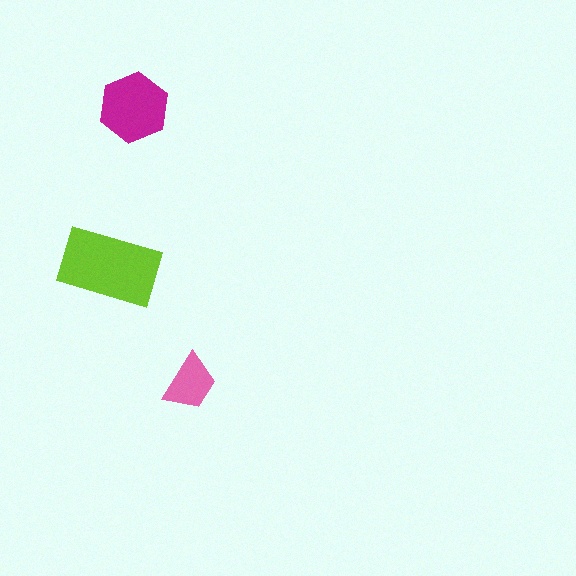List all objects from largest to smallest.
The lime rectangle, the magenta hexagon, the pink trapezoid.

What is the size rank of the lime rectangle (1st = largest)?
1st.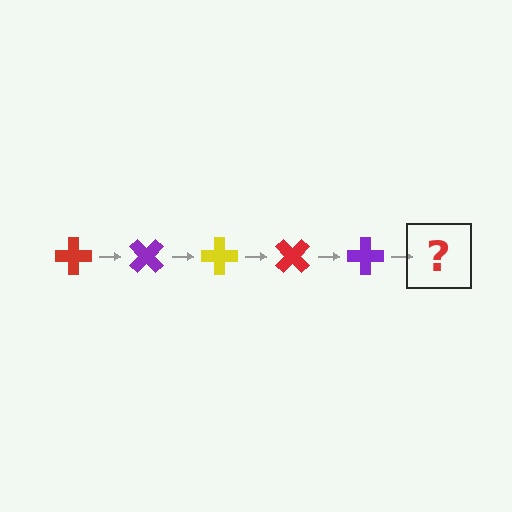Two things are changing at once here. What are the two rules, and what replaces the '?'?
The two rules are that it rotates 45 degrees each step and the color cycles through red, purple, and yellow. The '?' should be a yellow cross, rotated 225 degrees from the start.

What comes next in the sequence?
The next element should be a yellow cross, rotated 225 degrees from the start.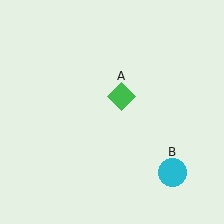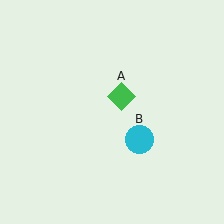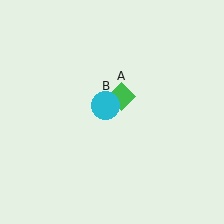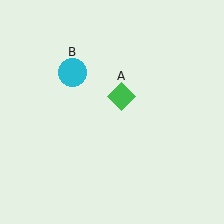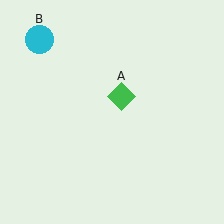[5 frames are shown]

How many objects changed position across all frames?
1 object changed position: cyan circle (object B).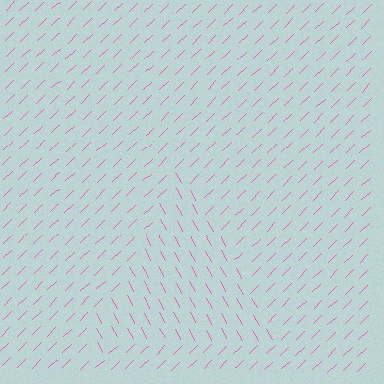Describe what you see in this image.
The image is filled with small pink line segments. A triangle region in the image has lines oriented differently from the surrounding lines, creating a visible texture boundary.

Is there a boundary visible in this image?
Yes, there is a texture boundary formed by a change in line orientation.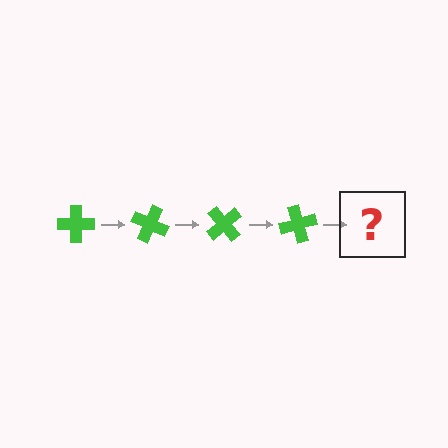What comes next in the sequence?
The next element should be a green cross rotated 100 degrees.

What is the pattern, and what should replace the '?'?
The pattern is that the cross rotates 25 degrees each step. The '?' should be a green cross rotated 100 degrees.